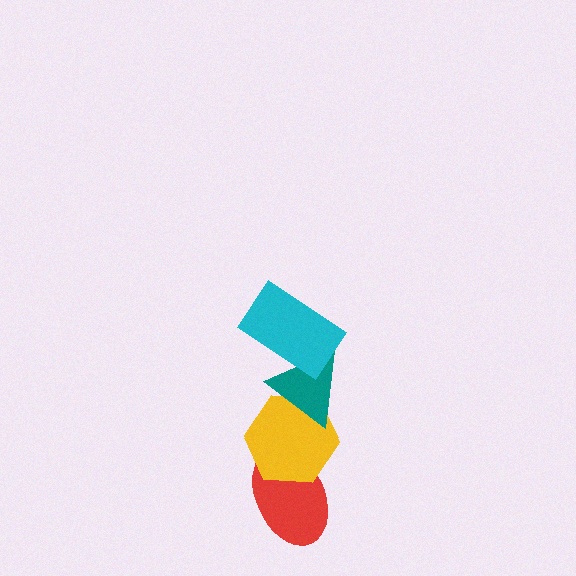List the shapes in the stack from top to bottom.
From top to bottom: the cyan rectangle, the teal triangle, the yellow hexagon, the red ellipse.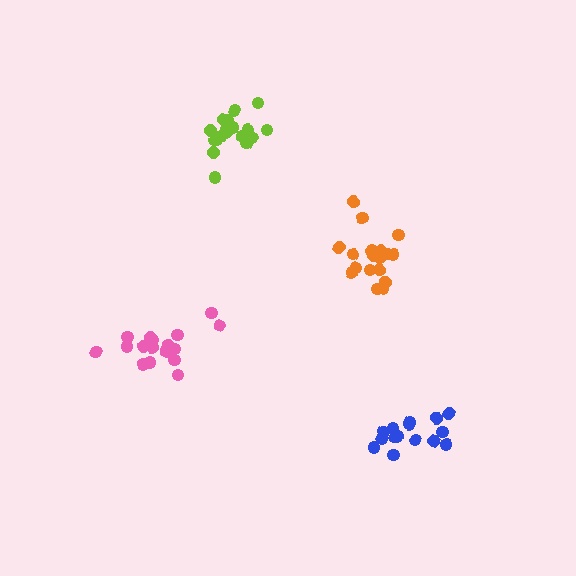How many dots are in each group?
Group 1: 19 dots, Group 2: 19 dots, Group 3: 15 dots, Group 4: 18 dots (71 total).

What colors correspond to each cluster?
The clusters are colored: lime, orange, blue, pink.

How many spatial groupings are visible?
There are 4 spatial groupings.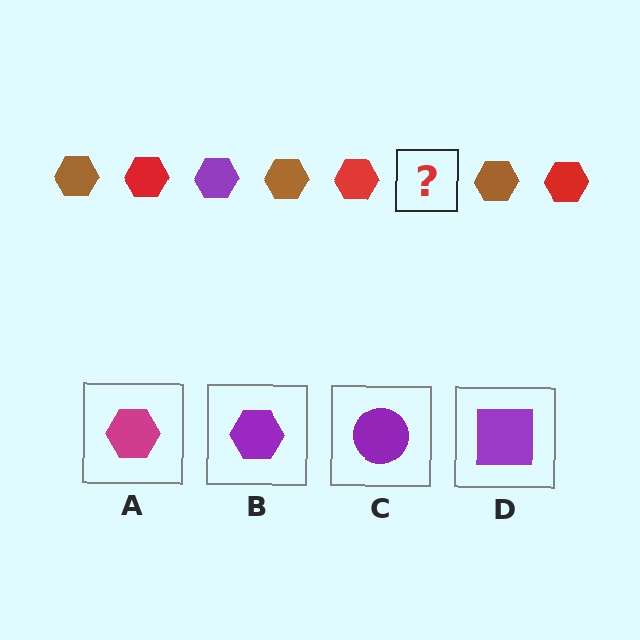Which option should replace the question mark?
Option B.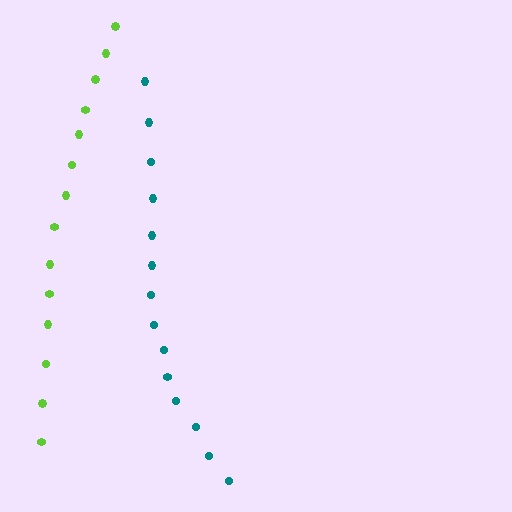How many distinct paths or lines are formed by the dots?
There are 2 distinct paths.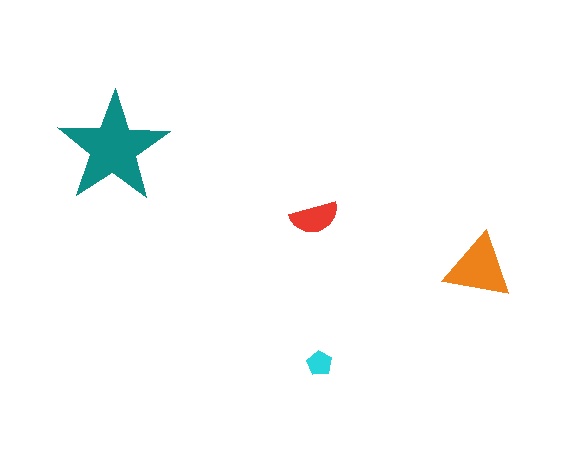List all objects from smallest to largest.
The cyan pentagon, the red semicircle, the orange triangle, the teal star.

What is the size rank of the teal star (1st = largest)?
1st.